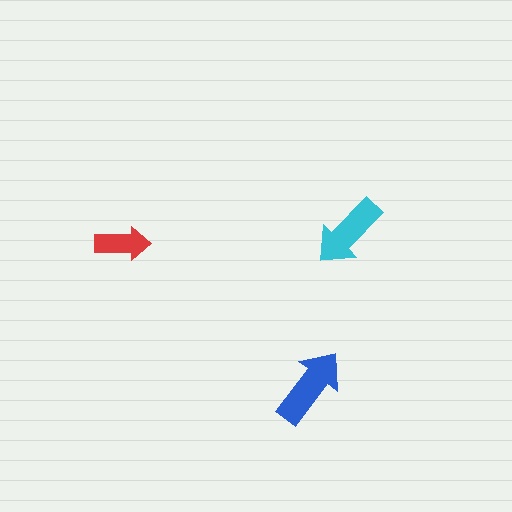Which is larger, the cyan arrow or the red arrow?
The cyan one.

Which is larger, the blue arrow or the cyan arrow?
The blue one.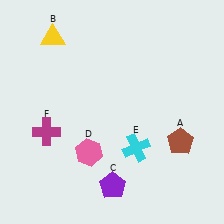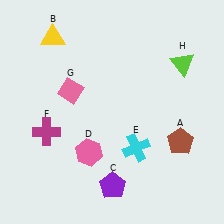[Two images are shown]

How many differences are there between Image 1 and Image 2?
There are 2 differences between the two images.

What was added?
A pink diamond (G), a lime triangle (H) were added in Image 2.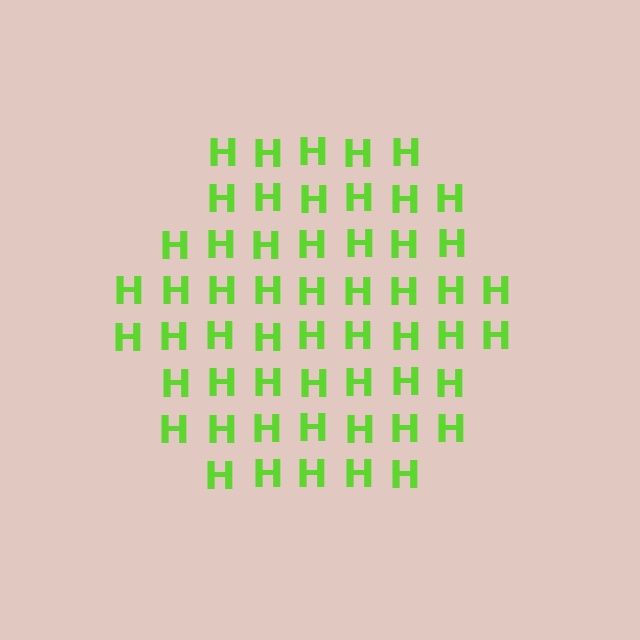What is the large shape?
The large shape is a hexagon.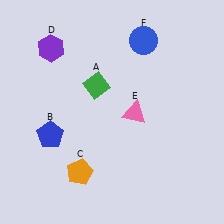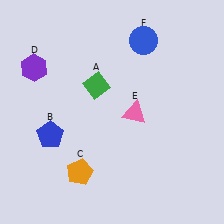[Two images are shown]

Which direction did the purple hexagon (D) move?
The purple hexagon (D) moved down.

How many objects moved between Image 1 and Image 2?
1 object moved between the two images.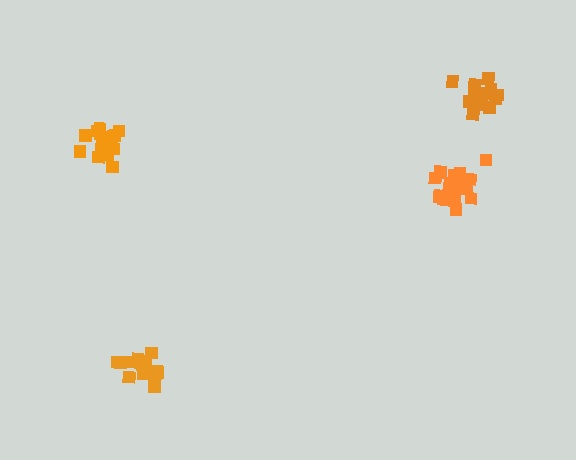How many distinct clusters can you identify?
There are 4 distinct clusters.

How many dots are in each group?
Group 1: 17 dots, Group 2: 19 dots, Group 3: 16 dots, Group 4: 16 dots (68 total).